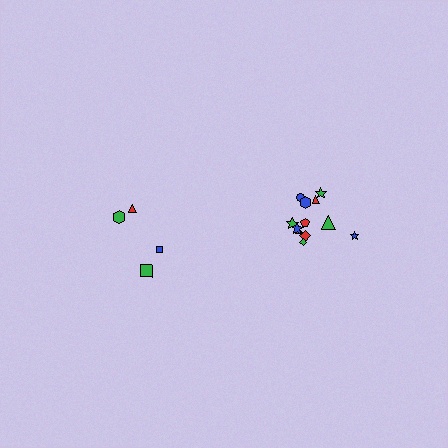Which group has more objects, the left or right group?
The right group.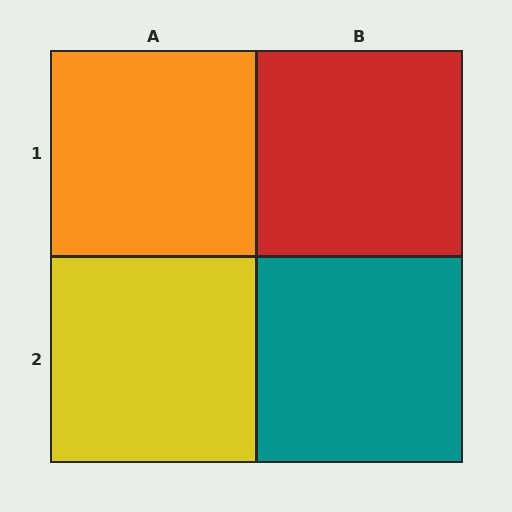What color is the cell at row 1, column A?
Orange.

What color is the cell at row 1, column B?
Red.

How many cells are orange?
1 cell is orange.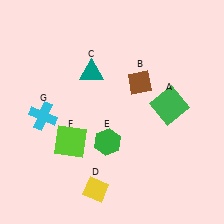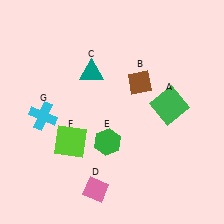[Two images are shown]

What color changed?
The diamond (D) changed from yellow in Image 1 to pink in Image 2.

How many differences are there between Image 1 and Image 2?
There is 1 difference between the two images.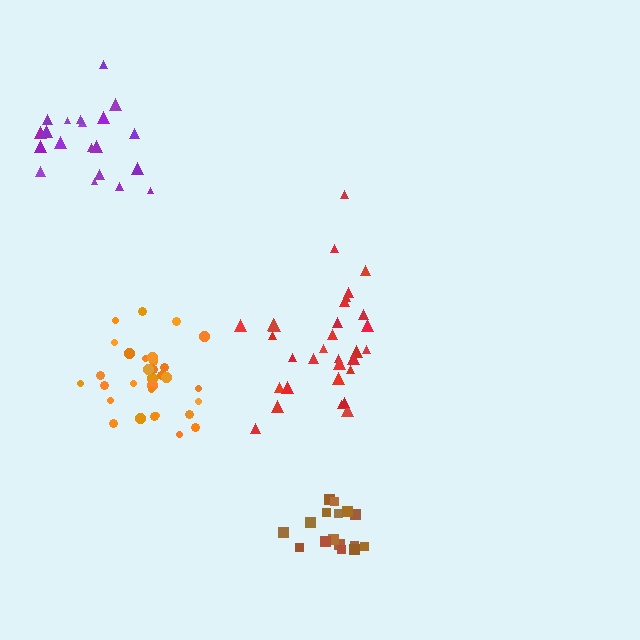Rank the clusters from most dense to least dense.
orange, brown, red, purple.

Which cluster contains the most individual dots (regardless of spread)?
Orange (31).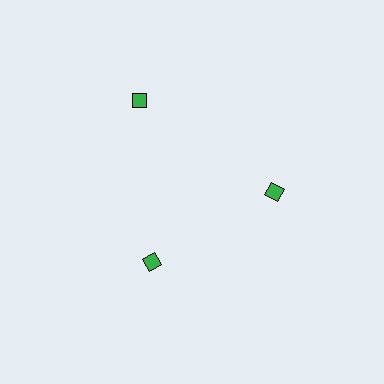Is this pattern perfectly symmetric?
No. The 3 green diamonds are arranged in a ring, but one element near the 11 o'clock position is pushed outward from the center, breaking the 3-fold rotational symmetry.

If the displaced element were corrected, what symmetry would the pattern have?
It would have 3-fold rotational symmetry — the pattern would map onto itself every 120 degrees.